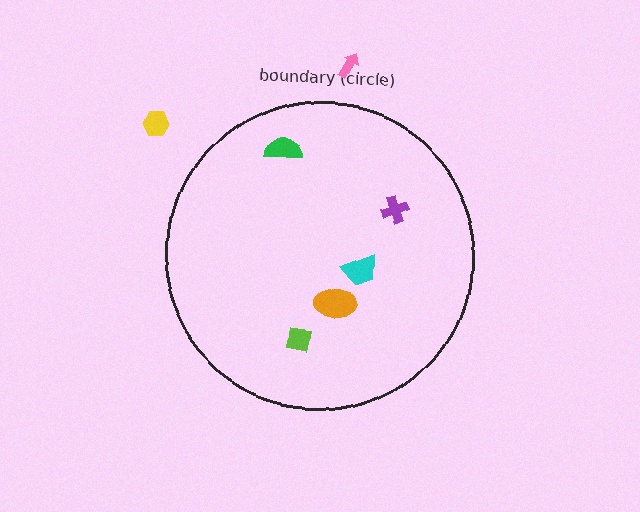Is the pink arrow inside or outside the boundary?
Outside.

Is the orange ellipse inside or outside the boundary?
Inside.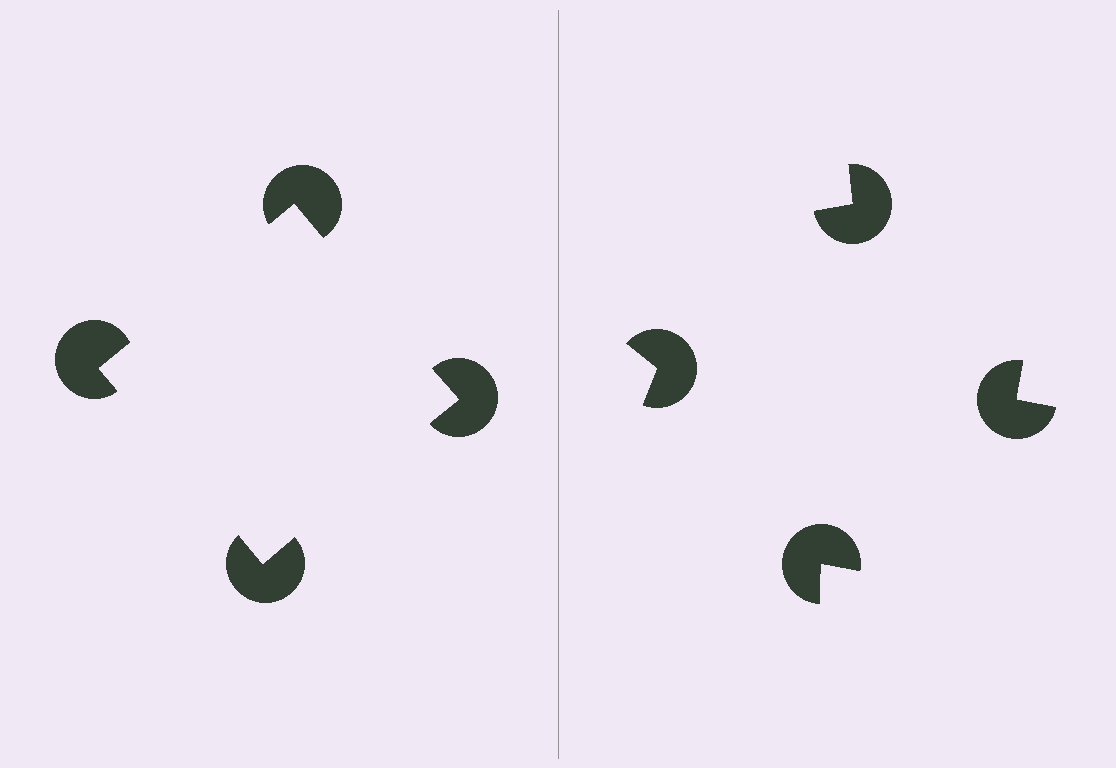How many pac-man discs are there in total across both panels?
8 — 4 on each side.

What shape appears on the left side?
An illusory square.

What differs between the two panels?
The pac-man discs are positioned identically on both sides; only the wedge orientations differ. On the left they align to a square; on the right they are misaligned.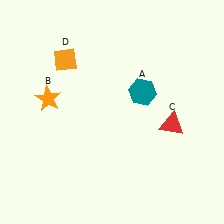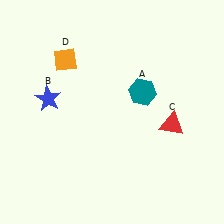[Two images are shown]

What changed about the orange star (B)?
In Image 1, B is orange. In Image 2, it changed to blue.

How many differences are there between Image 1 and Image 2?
There is 1 difference between the two images.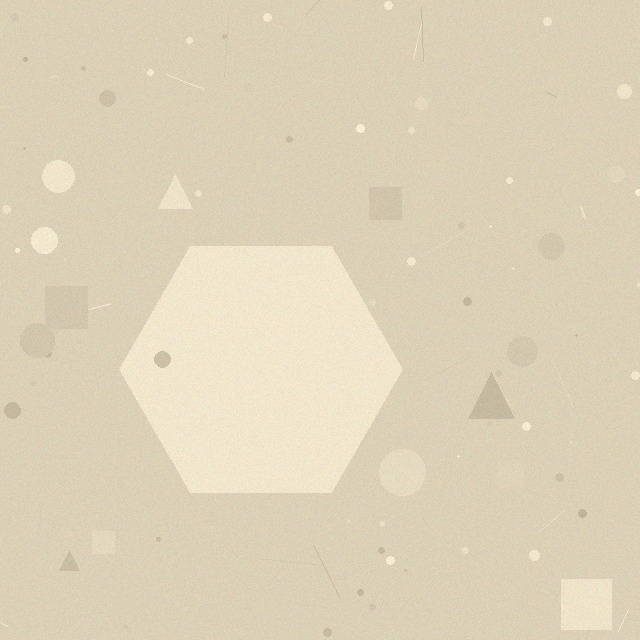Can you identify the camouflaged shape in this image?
The camouflaged shape is a hexagon.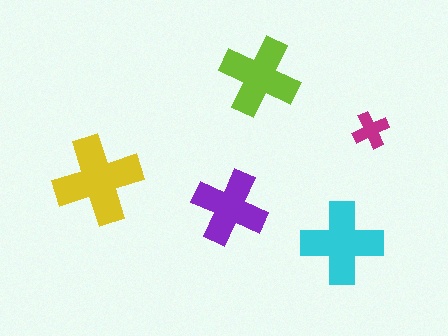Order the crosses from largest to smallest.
the yellow one, the cyan one, the lime one, the purple one, the magenta one.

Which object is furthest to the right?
The magenta cross is rightmost.